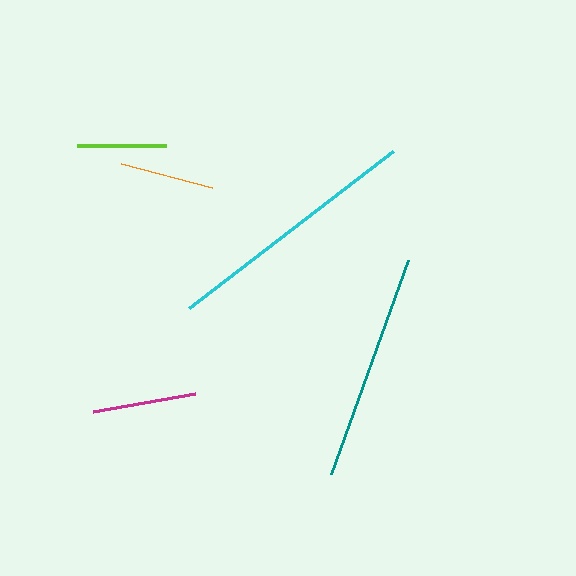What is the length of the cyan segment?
The cyan segment is approximately 258 pixels long.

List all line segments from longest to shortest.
From longest to shortest: cyan, teal, magenta, orange, lime.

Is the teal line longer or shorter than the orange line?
The teal line is longer than the orange line.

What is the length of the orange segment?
The orange segment is approximately 94 pixels long.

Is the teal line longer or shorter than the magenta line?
The teal line is longer than the magenta line.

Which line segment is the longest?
The cyan line is the longest at approximately 258 pixels.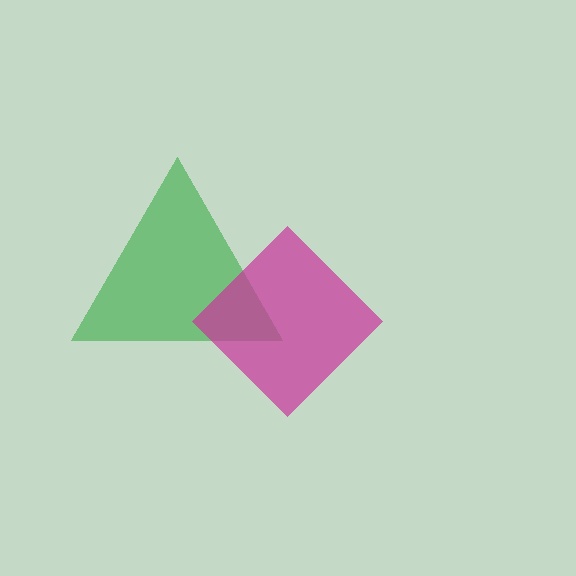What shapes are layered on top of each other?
The layered shapes are: a green triangle, a magenta diamond.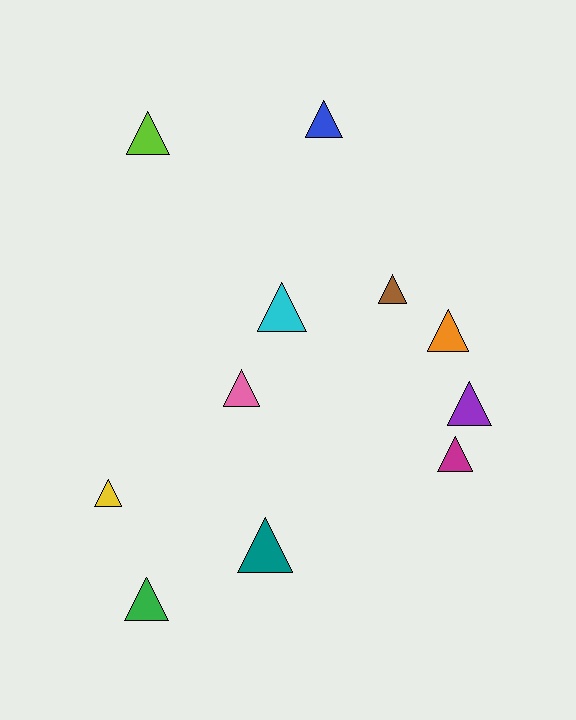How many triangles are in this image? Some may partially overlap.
There are 11 triangles.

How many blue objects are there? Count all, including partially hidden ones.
There is 1 blue object.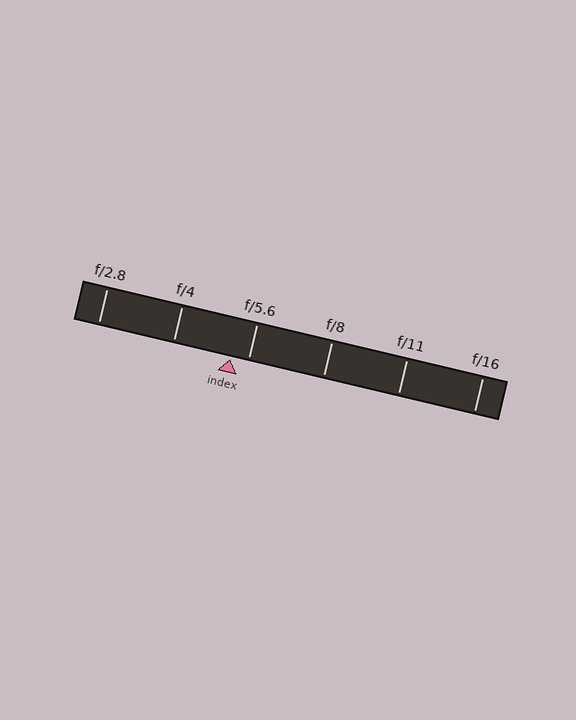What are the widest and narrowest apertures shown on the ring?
The widest aperture shown is f/2.8 and the narrowest is f/16.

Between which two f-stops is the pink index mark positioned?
The index mark is between f/4 and f/5.6.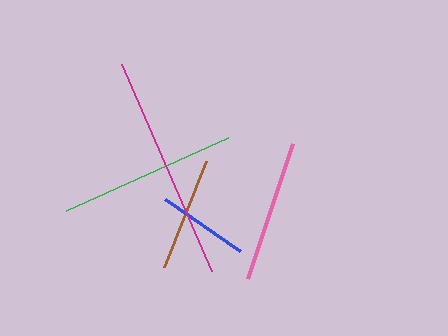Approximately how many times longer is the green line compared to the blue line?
The green line is approximately 2.0 times the length of the blue line.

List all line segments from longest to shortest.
From longest to shortest: magenta, green, pink, brown, blue.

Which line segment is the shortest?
The blue line is the shortest at approximately 91 pixels.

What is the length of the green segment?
The green segment is approximately 178 pixels long.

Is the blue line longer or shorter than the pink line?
The pink line is longer than the blue line.